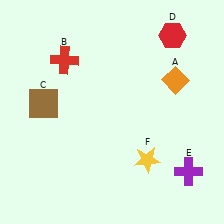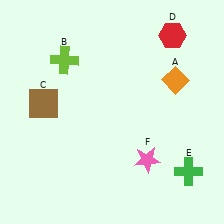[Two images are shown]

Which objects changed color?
B changed from red to lime. E changed from purple to green. F changed from yellow to pink.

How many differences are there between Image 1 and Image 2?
There are 3 differences between the two images.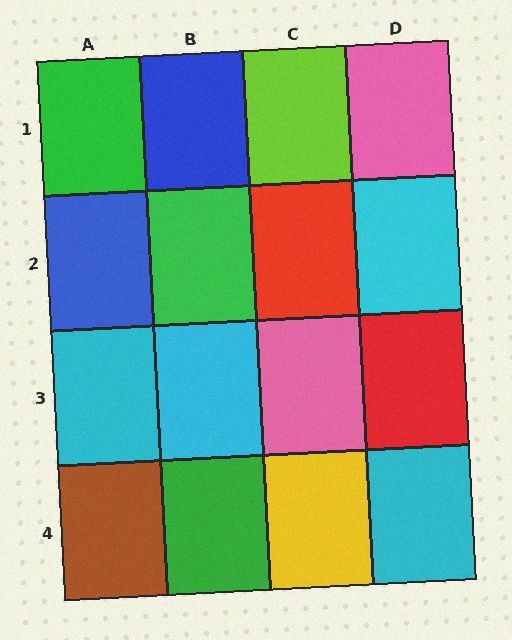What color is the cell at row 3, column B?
Cyan.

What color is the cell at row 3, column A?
Cyan.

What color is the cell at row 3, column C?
Pink.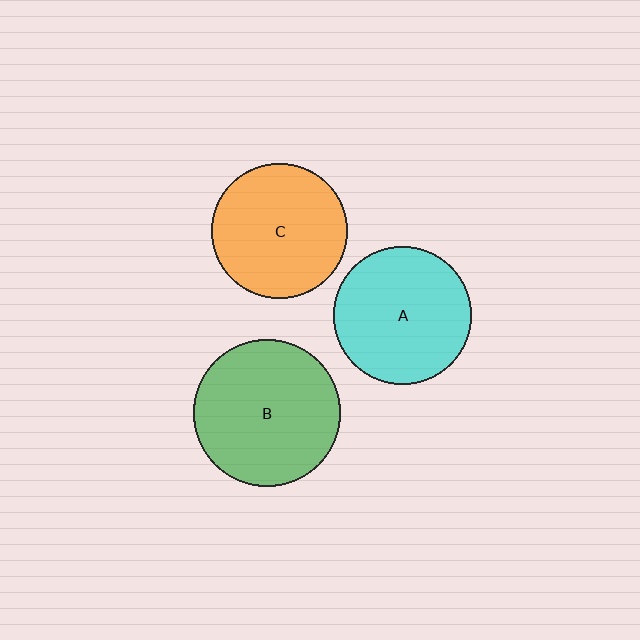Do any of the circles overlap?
No, none of the circles overlap.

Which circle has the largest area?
Circle B (green).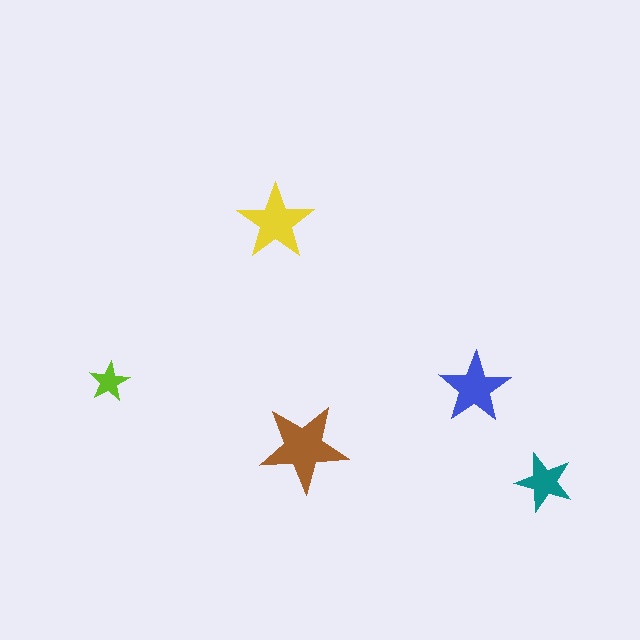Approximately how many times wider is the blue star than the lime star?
About 2 times wider.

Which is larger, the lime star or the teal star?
The teal one.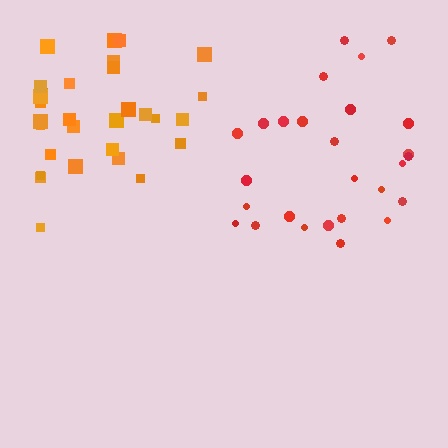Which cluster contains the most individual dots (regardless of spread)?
Orange (33).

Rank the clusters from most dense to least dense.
orange, red.